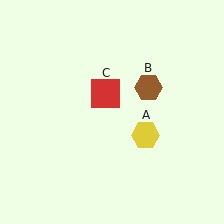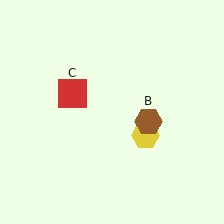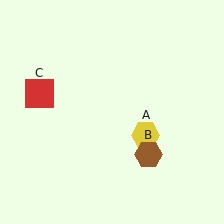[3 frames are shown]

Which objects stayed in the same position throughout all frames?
Yellow hexagon (object A) remained stationary.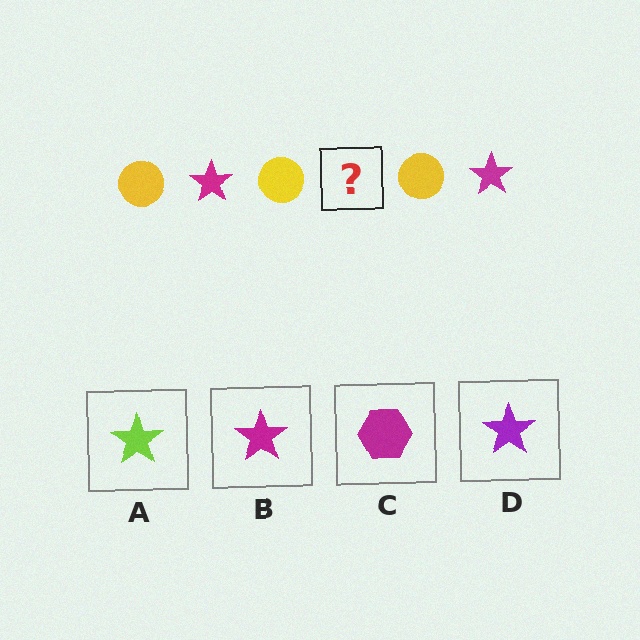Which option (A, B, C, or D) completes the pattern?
B.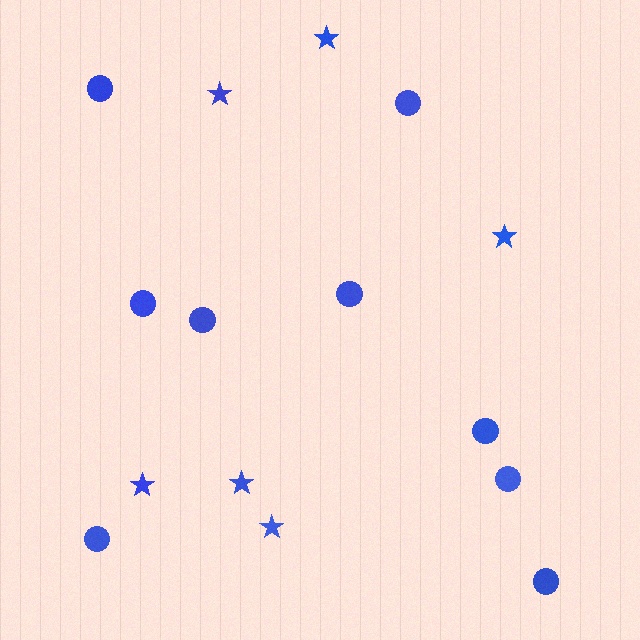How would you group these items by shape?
There are 2 groups: one group of stars (6) and one group of circles (9).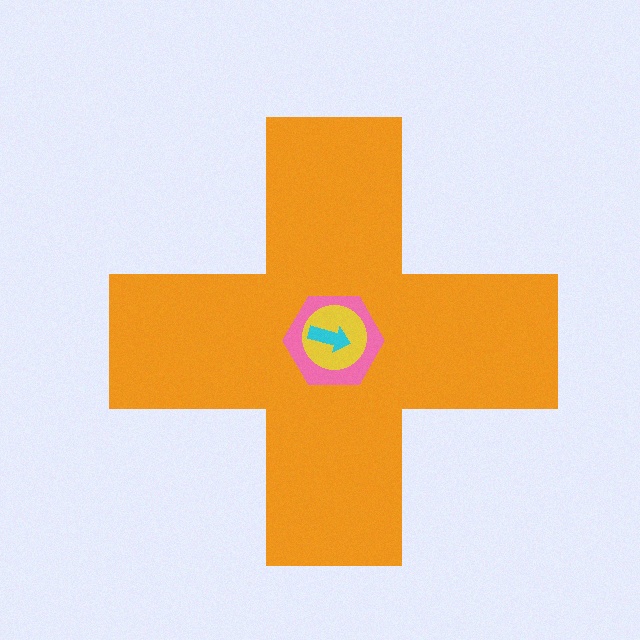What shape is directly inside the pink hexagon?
The yellow circle.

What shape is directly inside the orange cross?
The pink hexagon.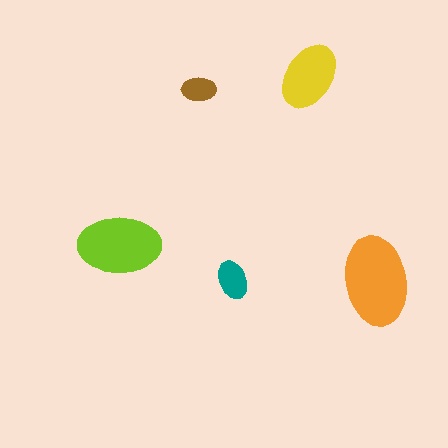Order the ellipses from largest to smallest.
the orange one, the lime one, the yellow one, the teal one, the brown one.